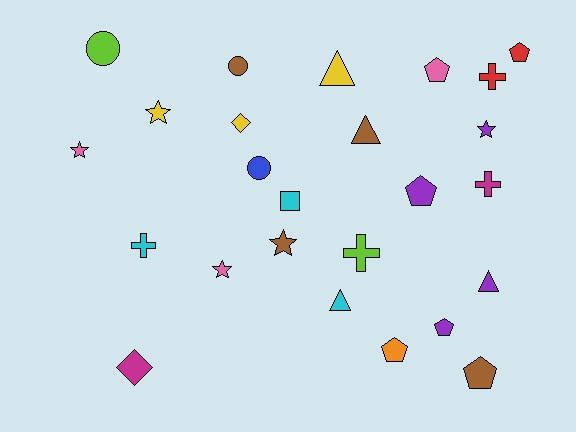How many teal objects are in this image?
There are no teal objects.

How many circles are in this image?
There are 3 circles.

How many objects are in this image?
There are 25 objects.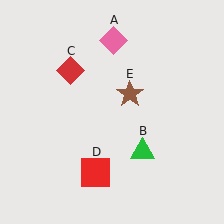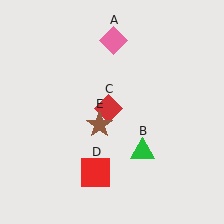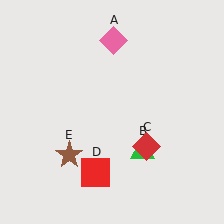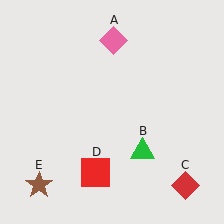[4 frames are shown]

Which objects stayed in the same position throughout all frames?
Pink diamond (object A) and green triangle (object B) and red square (object D) remained stationary.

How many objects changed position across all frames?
2 objects changed position: red diamond (object C), brown star (object E).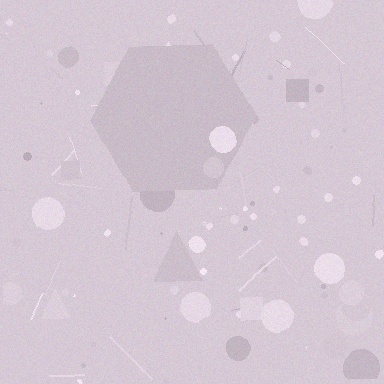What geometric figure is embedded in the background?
A hexagon is embedded in the background.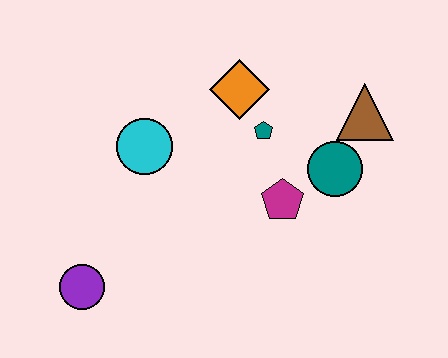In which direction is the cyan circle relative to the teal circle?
The cyan circle is to the left of the teal circle.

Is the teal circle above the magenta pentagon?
Yes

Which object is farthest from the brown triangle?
The purple circle is farthest from the brown triangle.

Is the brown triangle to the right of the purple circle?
Yes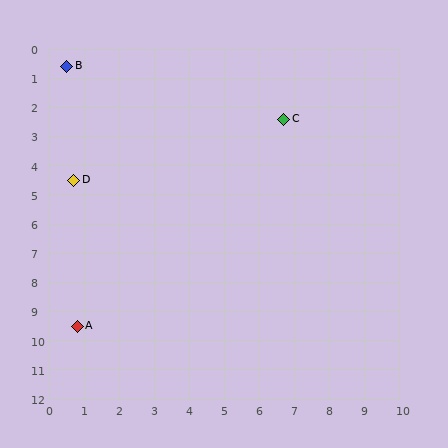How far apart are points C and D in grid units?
Points C and D are about 6.4 grid units apart.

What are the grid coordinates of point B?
Point B is at approximately (0.5, 0.6).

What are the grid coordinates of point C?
Point C is at approximately (6.7, 2.4).